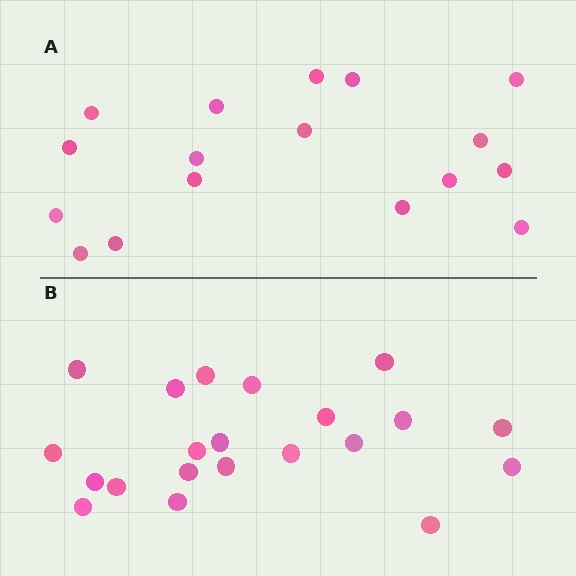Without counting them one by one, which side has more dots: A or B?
Region B (the bottom region) has more dots.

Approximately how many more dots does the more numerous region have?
Region B has about 4 more dots than region A.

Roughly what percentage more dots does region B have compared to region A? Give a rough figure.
About 25% more.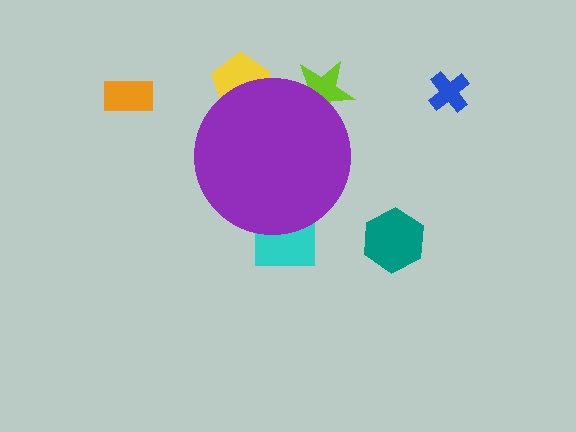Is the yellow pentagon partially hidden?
Yes, the yellow pentagon is partially hidden behind the purple circle.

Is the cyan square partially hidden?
Yes, the cyan square is partially hidden behind the purple circle.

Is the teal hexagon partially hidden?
No, the teal hexagon is fully visible.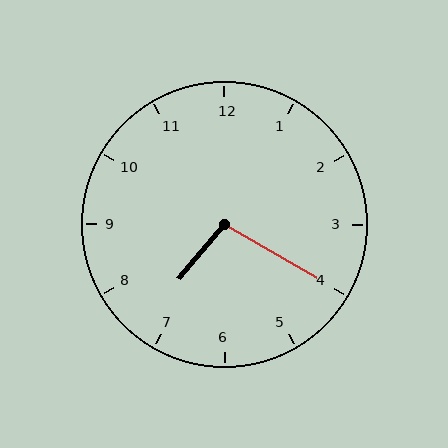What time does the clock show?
7:20.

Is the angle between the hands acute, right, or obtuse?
It is obtuse.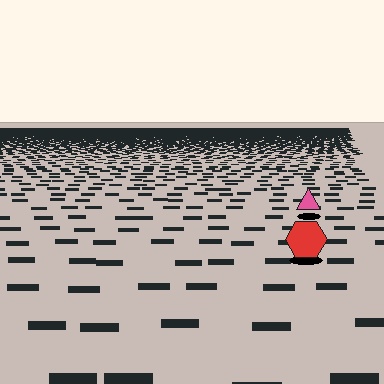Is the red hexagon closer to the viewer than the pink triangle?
Yes. The red hexagon is closer — you can tell from the texture gradient: the ground texture is coarser near it.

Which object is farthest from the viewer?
The pink triangle is farthest from the viewer. It appears smaller and the ground texture around it is denser.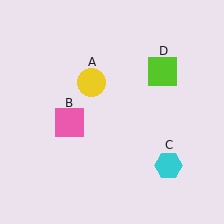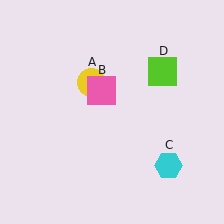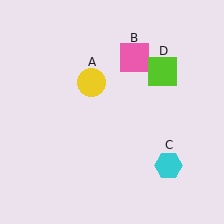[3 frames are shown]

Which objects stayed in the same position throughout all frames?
Yellow circle (object A) and cyan hexagon (object C) and lime square (object D) remained stationary.